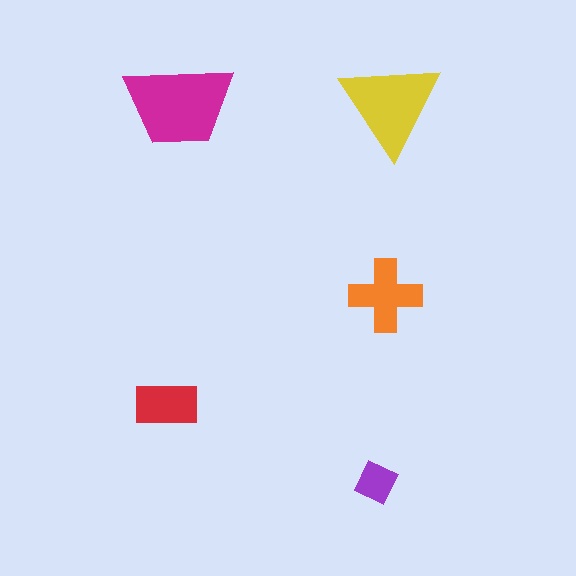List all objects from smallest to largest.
The purple square, the red rectangle, the orange cross, the yellow triangle, the magenta trapezoid.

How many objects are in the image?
There are 5 objects in the image.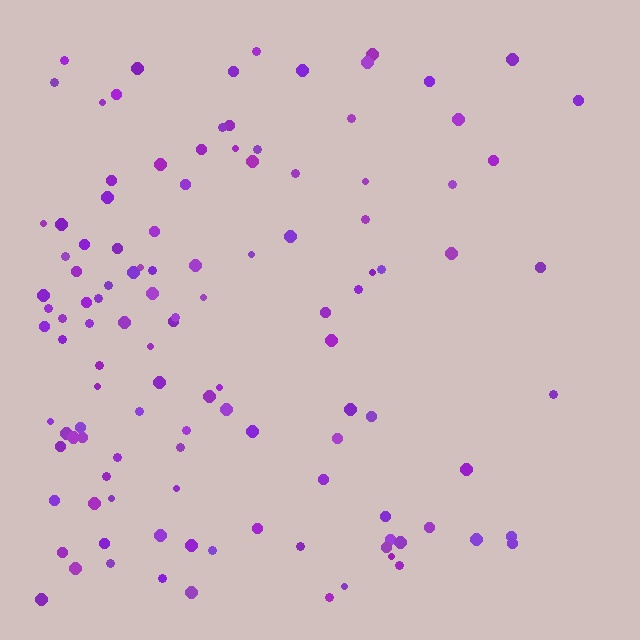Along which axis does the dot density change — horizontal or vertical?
Horizontal.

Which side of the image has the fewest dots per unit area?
The right.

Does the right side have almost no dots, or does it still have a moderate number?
Still a moderate number, just noticeably fewer than the left.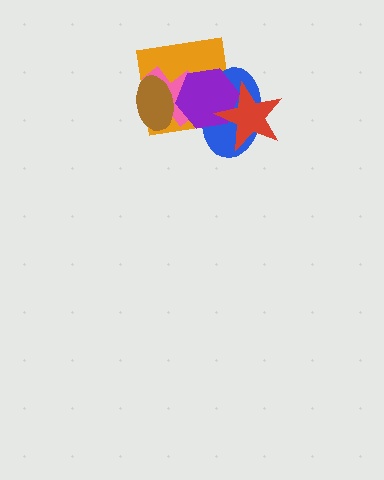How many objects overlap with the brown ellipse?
3 objects overlap with the brown ellipse.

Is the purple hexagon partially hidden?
Yes, it is partially covered by another shape.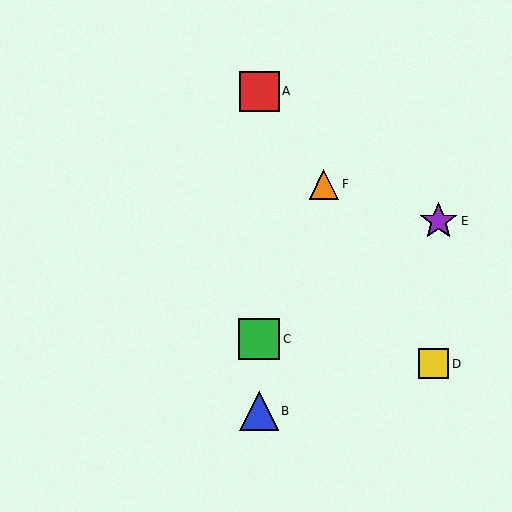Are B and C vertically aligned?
Yes, both are at x≈259.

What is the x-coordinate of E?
Object E is at x≈439.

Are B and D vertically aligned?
No, B is at x≈259 and D is at x≈434.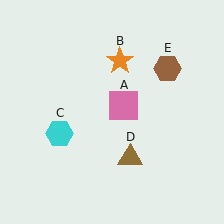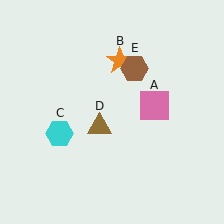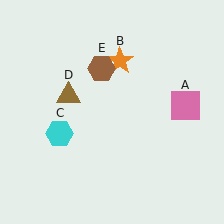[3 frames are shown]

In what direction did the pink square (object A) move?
The pink square (object A) moved right.